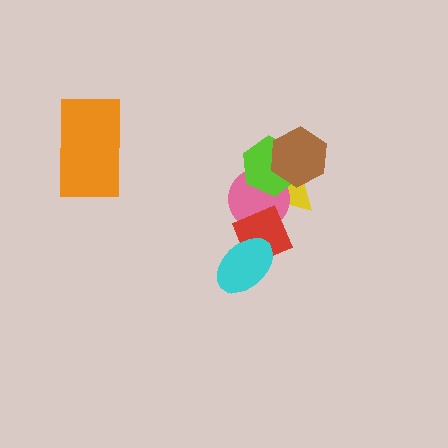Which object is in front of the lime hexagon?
The brown hexagon is in front of the lime hexagon.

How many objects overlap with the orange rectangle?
0 objects overlap with the orange rectangle.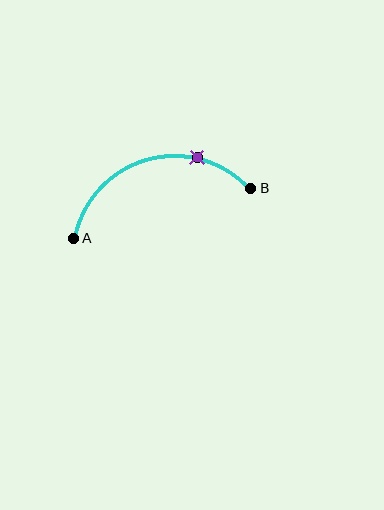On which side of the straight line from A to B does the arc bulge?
The arc bulges above the straight line connecting A and B.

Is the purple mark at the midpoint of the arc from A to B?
No. The purple mark lies on the arc but is closer to endpoint B. The arc midpoint would be at the point on the curve equidistant along the arc from both A and B.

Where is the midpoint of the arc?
The arc midpoint is the point on the curve farthest from the straight line joining A and B. It sits above that line.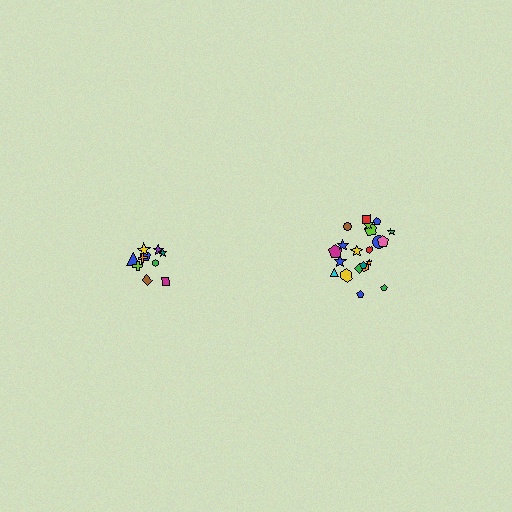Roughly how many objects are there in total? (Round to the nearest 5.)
Roughly 30 objects in total.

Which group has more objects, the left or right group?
The right group.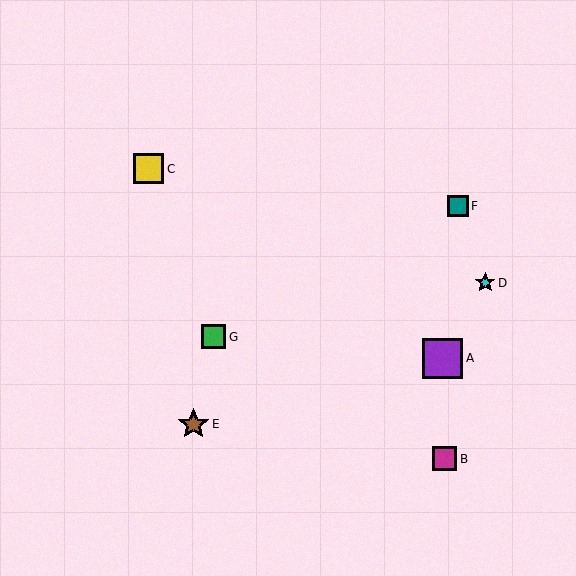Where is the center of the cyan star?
The center of the cyan star is at (485, 283).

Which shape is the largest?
The purple square (labeled A) is the largest.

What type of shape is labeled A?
Shape A is a purple square.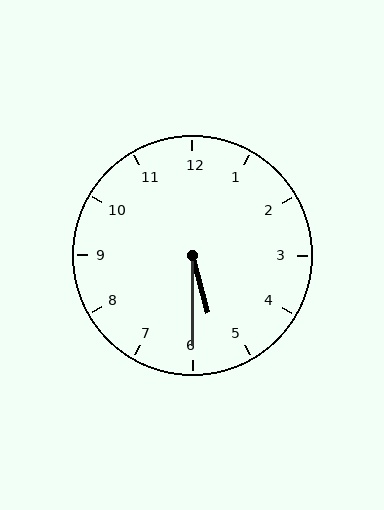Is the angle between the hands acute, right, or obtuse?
It is acute.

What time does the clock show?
5:30.